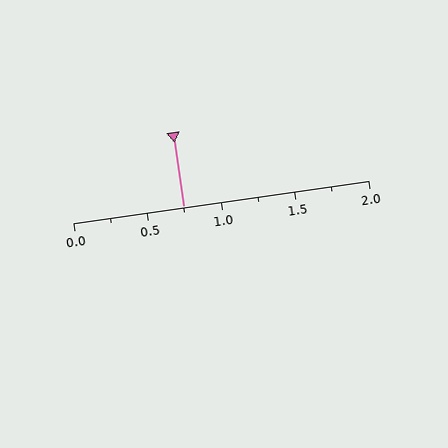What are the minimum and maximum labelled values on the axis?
The axis runs from 0.0 to 2.0.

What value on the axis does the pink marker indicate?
The marker indicates approximately 0.75.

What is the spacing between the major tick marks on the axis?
The major ticks are spaced 0.5 apart.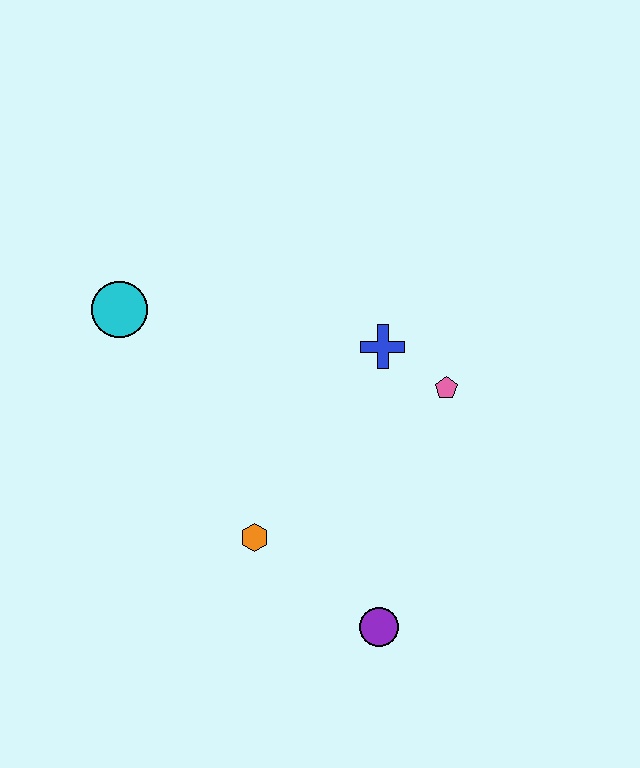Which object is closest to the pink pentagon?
The blue cross is closest to the pink pentagon.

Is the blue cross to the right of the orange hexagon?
Yes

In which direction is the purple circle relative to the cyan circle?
The purple circle is below the cyan circle.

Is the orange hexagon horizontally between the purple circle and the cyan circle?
Yes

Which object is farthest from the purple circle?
The cyan circle is farthest from the purple circle.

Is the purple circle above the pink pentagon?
No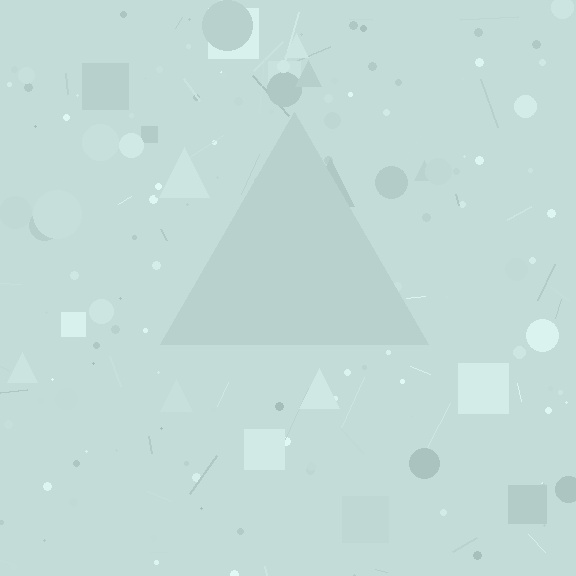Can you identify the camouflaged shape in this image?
The camouflaged shape is a triangle.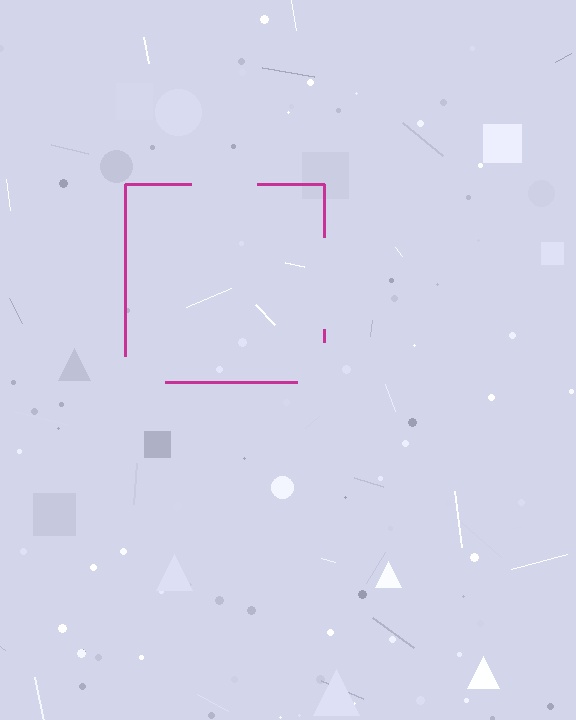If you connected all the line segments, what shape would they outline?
They would outline a square.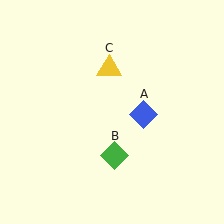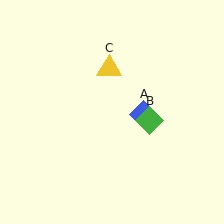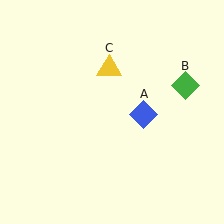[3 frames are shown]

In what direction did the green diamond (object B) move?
The green diamond (object B) moved up and to the right.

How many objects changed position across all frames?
1 object changed position: green diamond (object B).